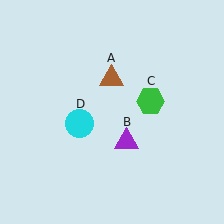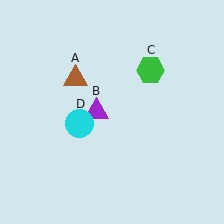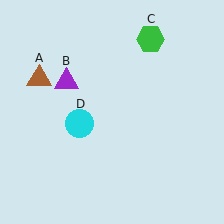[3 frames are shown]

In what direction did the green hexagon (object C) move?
The green hexagon (object C) moved up.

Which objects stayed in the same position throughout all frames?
Cyan circle (object D) remained stationary.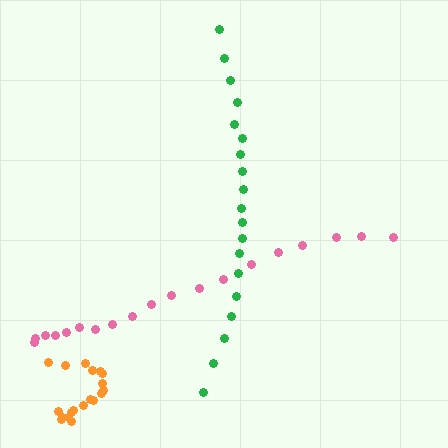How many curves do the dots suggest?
There are 3 distinct paths.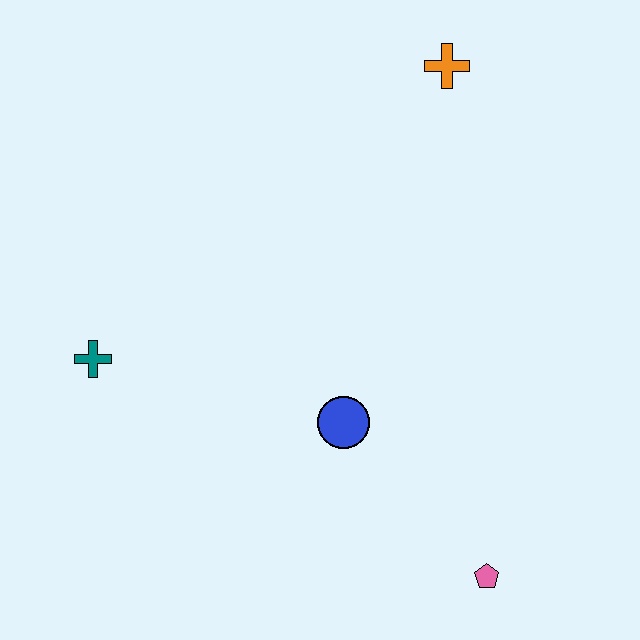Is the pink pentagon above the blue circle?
No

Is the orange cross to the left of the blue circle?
No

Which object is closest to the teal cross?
The blue circle is closest to the teal cross.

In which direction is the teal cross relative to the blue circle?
The teal cross is to the left of the blue circle.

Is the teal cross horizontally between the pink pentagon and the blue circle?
No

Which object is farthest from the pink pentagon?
The orange cross is farthest from the pink pentagon.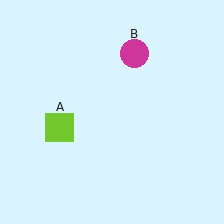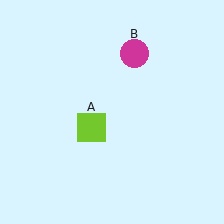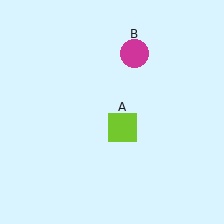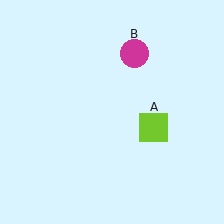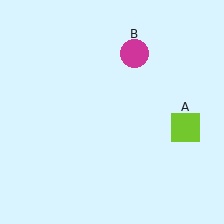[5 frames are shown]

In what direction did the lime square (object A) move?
The lime square (object A) moved right.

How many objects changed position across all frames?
1 object changed position: lime square (object A).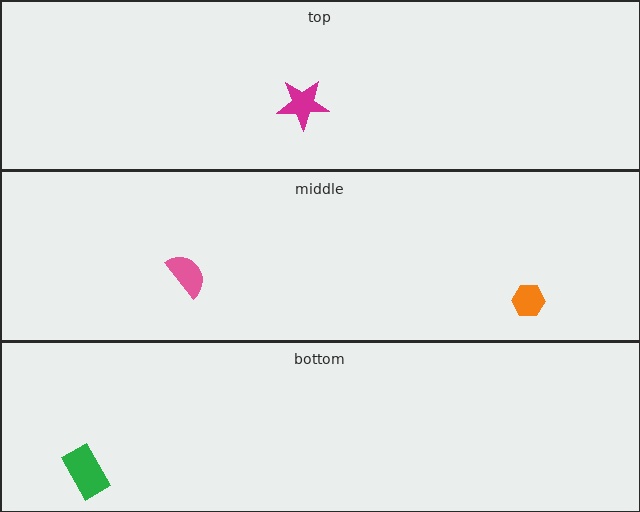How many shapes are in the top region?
1.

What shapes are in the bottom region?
The green rectangle.